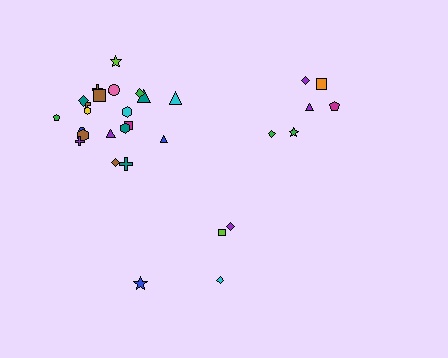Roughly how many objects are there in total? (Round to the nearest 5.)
Roughly 30 objects in total.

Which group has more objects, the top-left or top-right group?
The top-left group.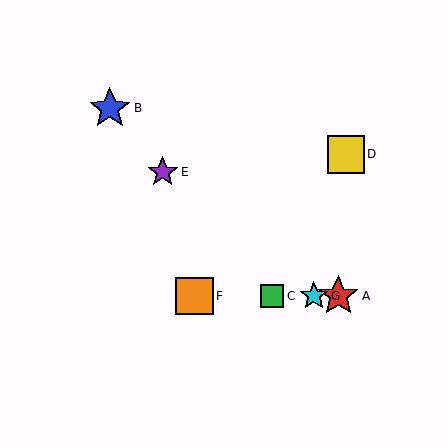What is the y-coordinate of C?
Object C is at y≈296.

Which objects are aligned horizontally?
Objects A, C, F, G are aligned horizontally.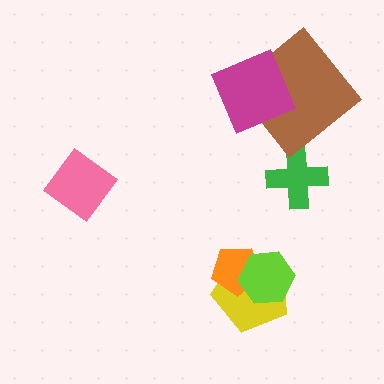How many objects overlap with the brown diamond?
1 object overlaps with the brown diamond.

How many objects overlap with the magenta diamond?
1 object overlaps with the magenta diamond.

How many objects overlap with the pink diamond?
0 objects overlap with the pink diamond.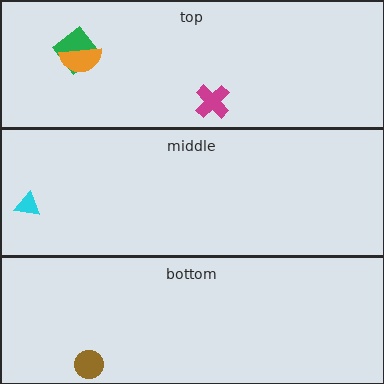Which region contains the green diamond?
The top region.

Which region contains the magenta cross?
The top region.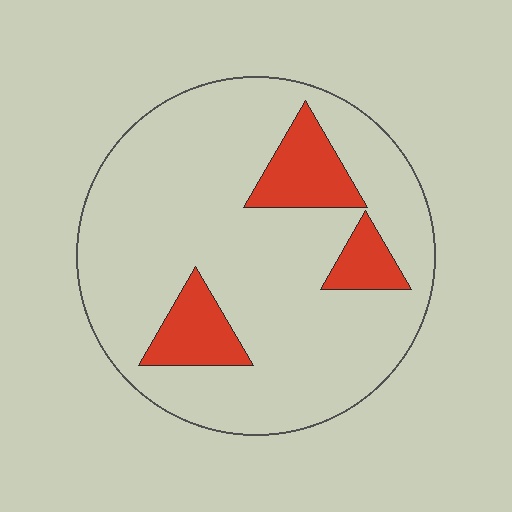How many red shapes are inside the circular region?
3.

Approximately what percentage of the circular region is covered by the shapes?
Approximately 15%.